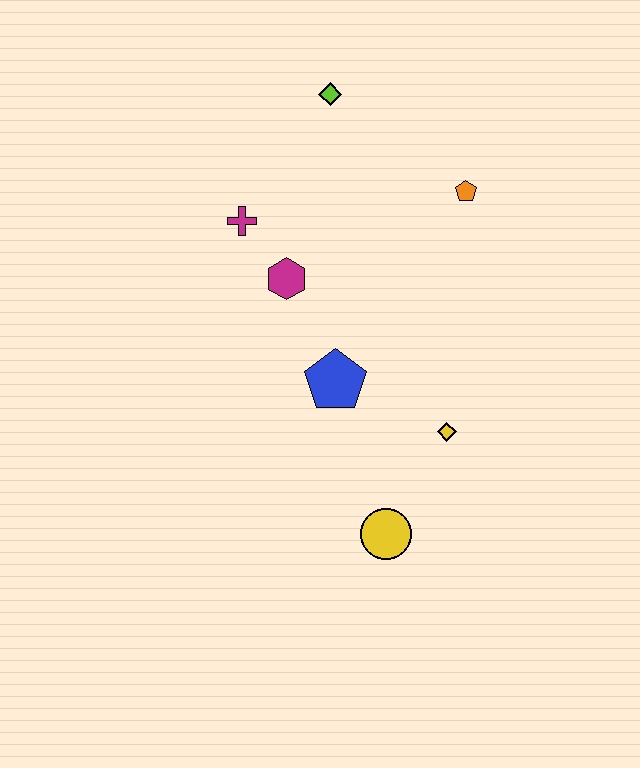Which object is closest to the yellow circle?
The yellow diamond is closest to the yellow circle.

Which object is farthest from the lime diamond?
The yellow circle is farthest from the lime diamond.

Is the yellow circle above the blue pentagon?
No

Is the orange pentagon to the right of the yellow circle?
Yes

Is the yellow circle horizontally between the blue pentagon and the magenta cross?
No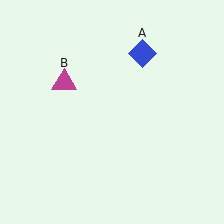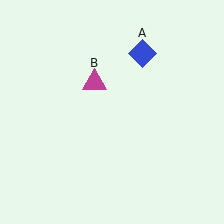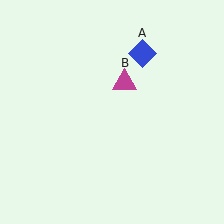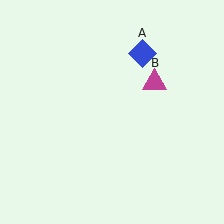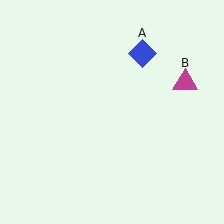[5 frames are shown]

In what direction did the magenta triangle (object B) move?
The magenta triangle (object B) moved right.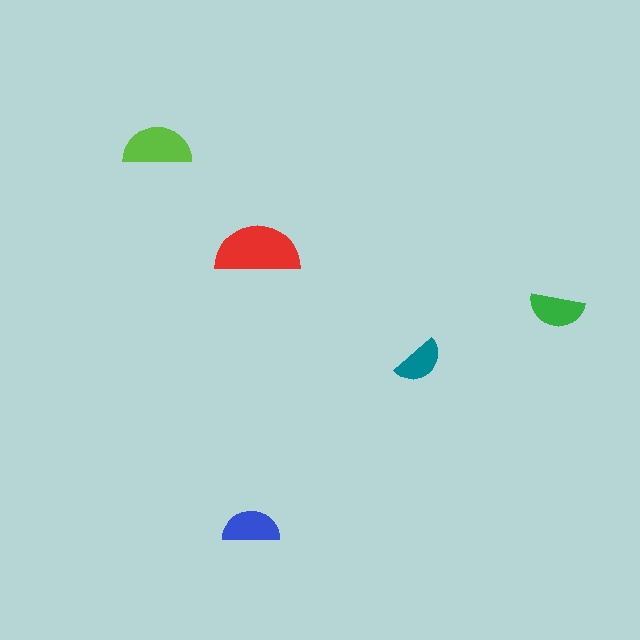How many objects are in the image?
There are 5 objects in the image.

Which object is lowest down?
The blue semicircle is bottommost.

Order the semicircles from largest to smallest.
the red one, the lime one, the blue one, the green one, the teal one.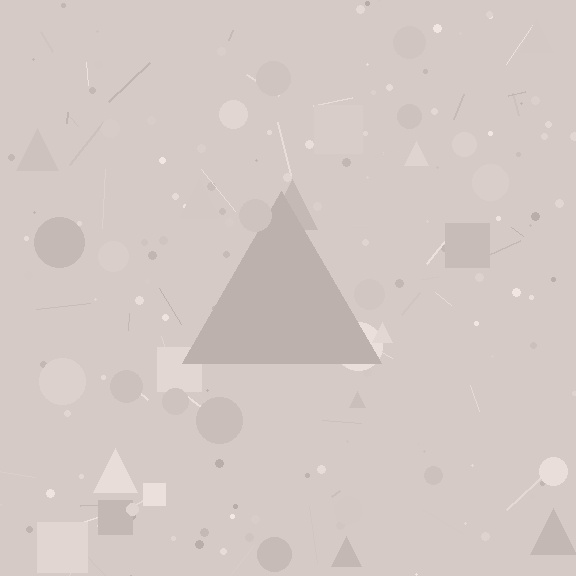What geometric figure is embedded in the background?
A triangle is embedded in the background.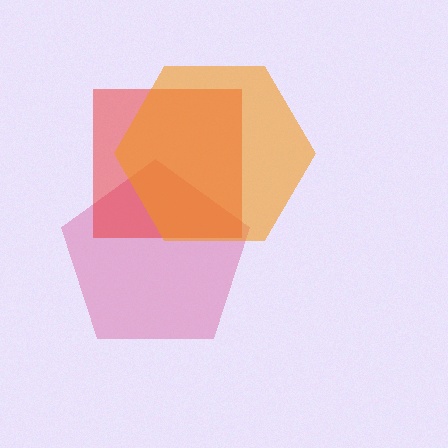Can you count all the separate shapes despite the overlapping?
Yes, there are 3 separate shapes.